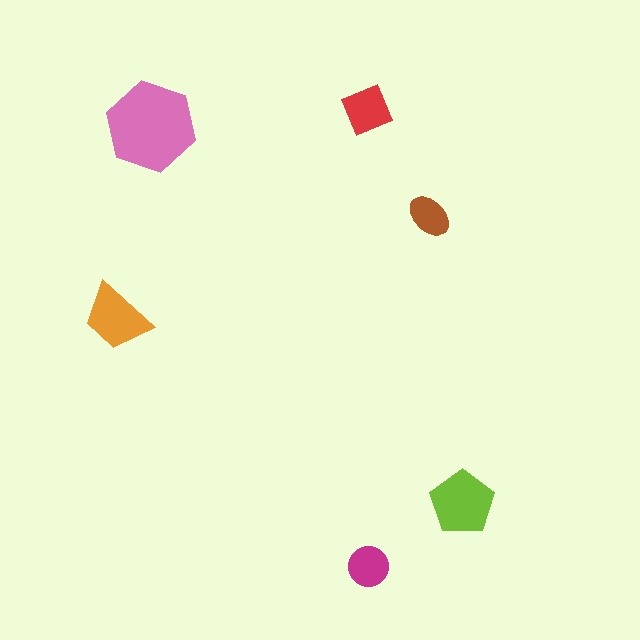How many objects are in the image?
There are 6 objects in the image.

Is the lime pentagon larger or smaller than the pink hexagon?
Smaller.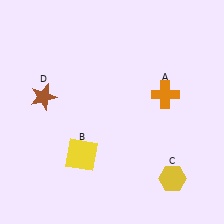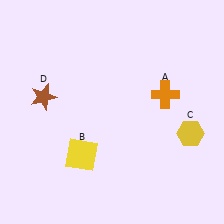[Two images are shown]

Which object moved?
The yellow hexagon (C) moved up.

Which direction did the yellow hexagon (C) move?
The yellow hexagon (C) moved up.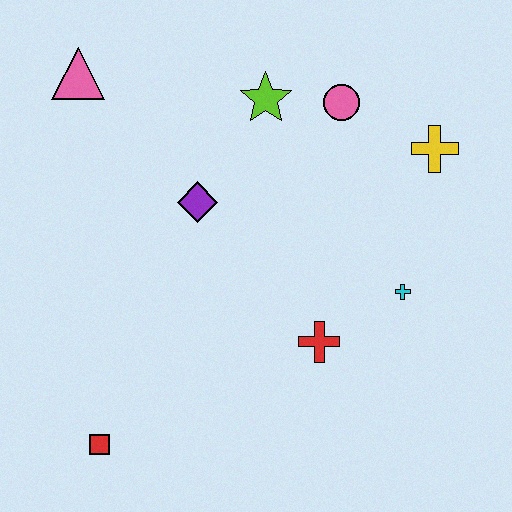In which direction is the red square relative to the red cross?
The red square is to the left of the red cross.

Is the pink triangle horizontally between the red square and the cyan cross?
No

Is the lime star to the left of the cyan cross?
Yes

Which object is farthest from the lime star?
The red square is farthest from the lime star.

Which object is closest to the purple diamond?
The lime star is closest to the purple diamond.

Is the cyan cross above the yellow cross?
No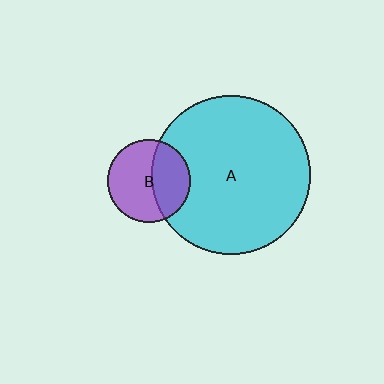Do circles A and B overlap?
Yes.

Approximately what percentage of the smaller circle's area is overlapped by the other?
Approximately 40%.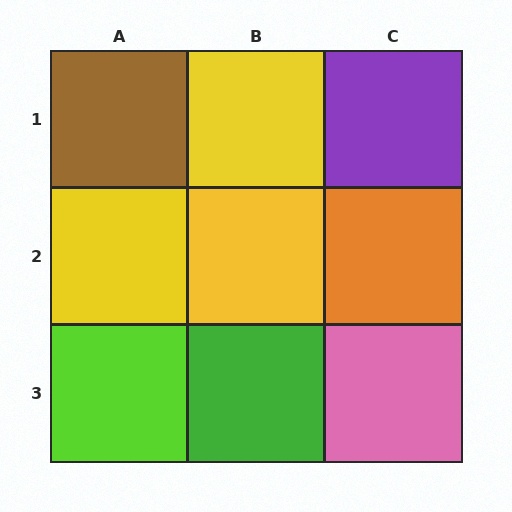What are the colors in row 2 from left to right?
Yellow, yellow, orange.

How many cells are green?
1 cell is green.